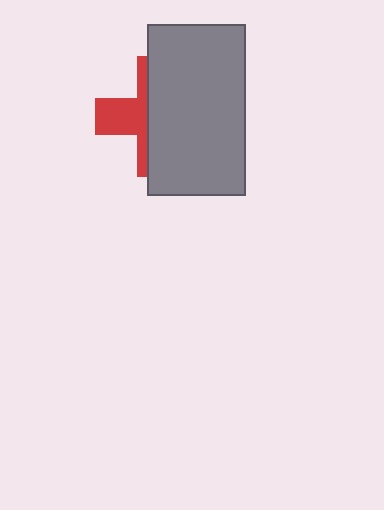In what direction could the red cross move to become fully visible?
The red cross could move left. That would shift it out from behind the gray rectangle entirely.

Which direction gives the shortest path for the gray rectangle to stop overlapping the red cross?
Moving right gives the shortest separation.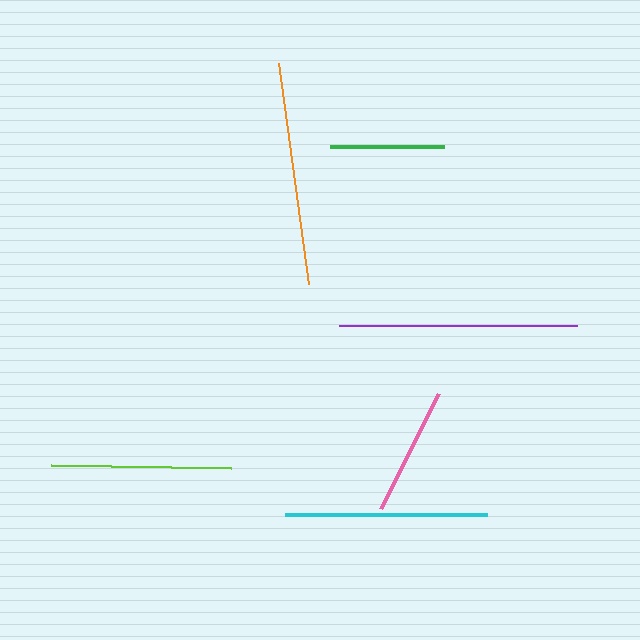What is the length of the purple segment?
The purple segment is approximately 238 pixels long.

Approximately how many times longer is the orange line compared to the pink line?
The orange line is approximately 1.7 times the length of the pink line.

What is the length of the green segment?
The green segment is approximately 114 pixels long.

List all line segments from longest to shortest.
From longest to shortest: purple, orange, cyan, lime, pink, green.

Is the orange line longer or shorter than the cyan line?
The orange line is longer than the cyan line.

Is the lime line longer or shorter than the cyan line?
The cyan line is longer than the lime line.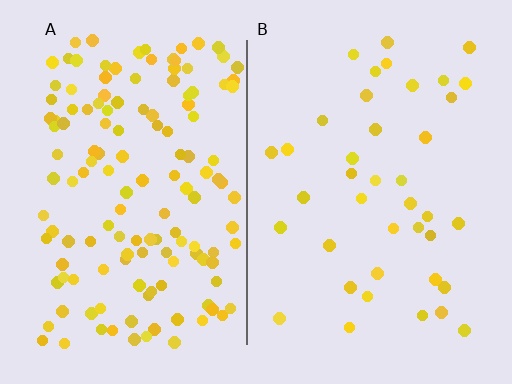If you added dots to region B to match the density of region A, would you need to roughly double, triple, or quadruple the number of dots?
Approximately triple.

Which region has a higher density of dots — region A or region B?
A (the left).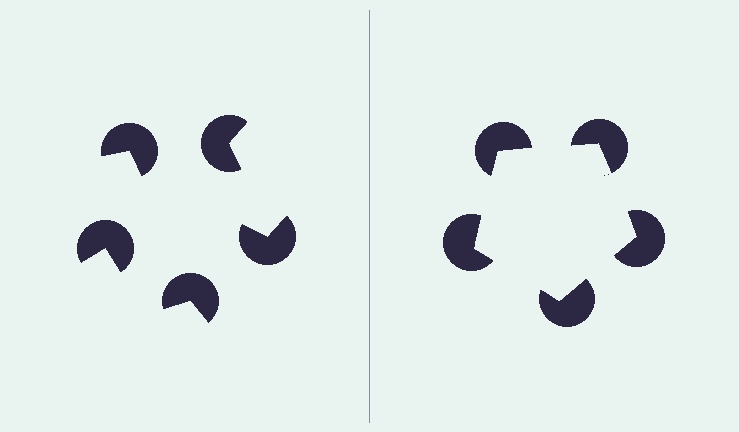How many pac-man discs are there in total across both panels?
10 — 5 on each side.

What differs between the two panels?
The pac-man discs are positioned identically on both sides; only the wedge orientations differ. On the right they align to a pentagon; on the left they are misaligned.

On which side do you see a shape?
An illusory pentagon appears on the right side. On the left side the wedge cuts are rotated, so no coherent shape forms.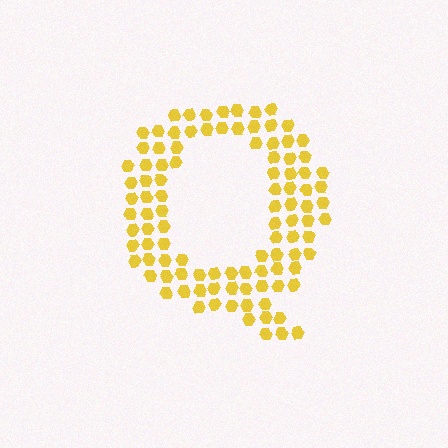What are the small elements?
The small elements are hexagons.